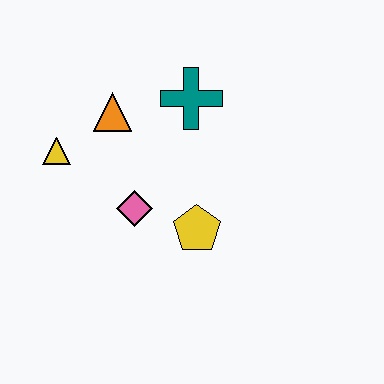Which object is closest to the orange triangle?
The yellow triangle is closest to the orange triangle.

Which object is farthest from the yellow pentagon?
The yellow triangle is farthest from the yellow pentagon.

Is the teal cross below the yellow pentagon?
No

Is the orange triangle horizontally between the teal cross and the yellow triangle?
Yes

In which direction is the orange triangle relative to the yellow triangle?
The orange triangle is to the right of the yellow triangle.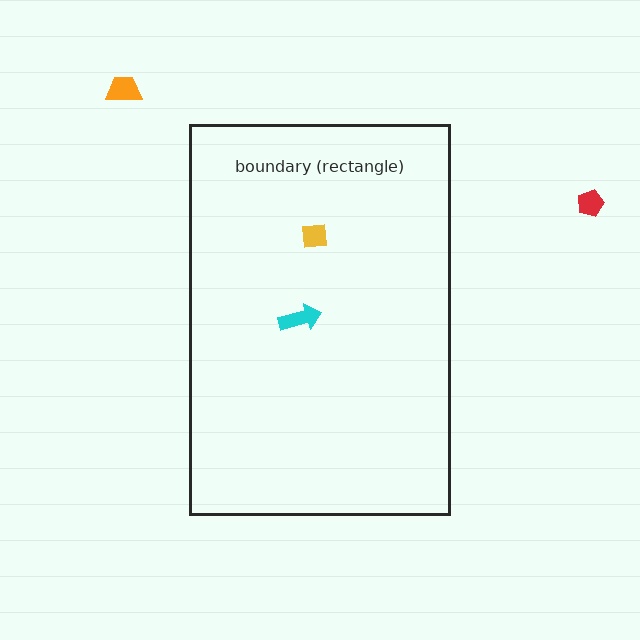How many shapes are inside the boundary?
2 inside, 2 outside.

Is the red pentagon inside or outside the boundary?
Outside.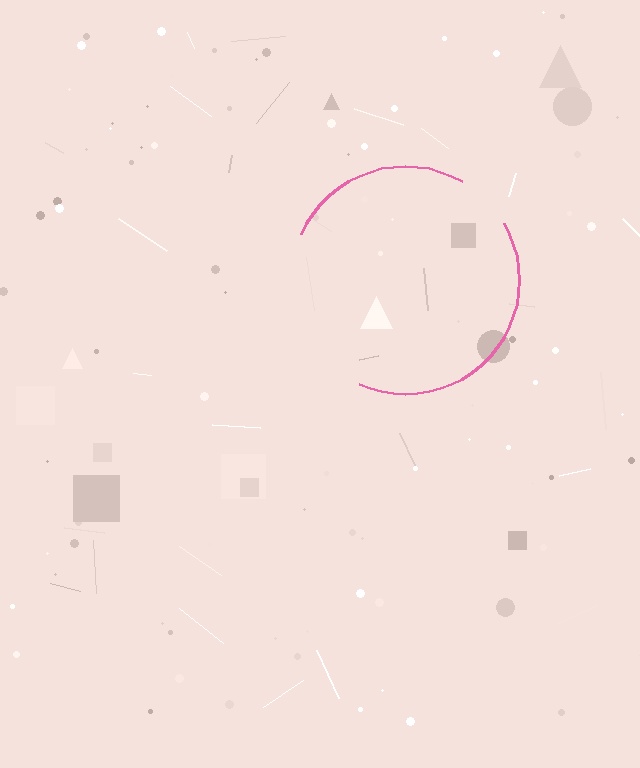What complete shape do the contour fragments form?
The contour fragments form a circle.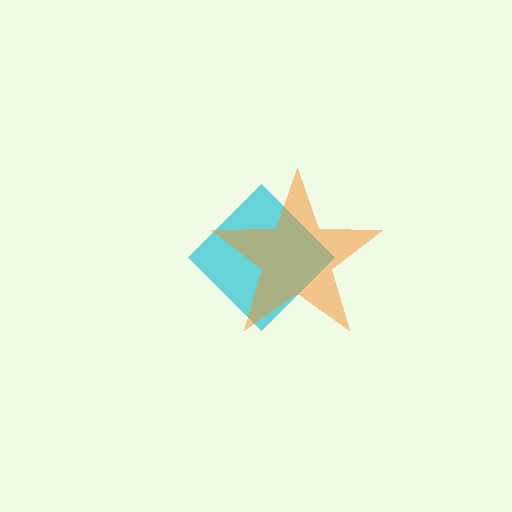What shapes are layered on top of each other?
The layered shapes are: a cyan diamond, an orange star.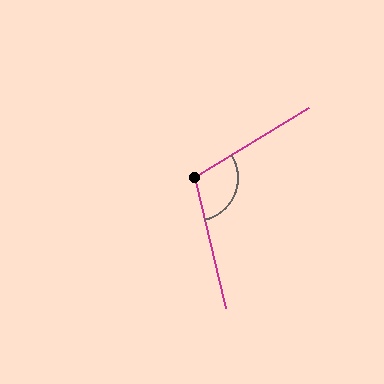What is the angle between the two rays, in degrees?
Approximately 108 degrees.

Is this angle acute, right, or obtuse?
It is obtuse.